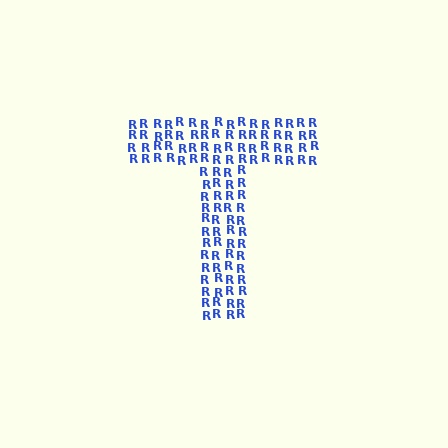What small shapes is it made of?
It is made of small letter R's.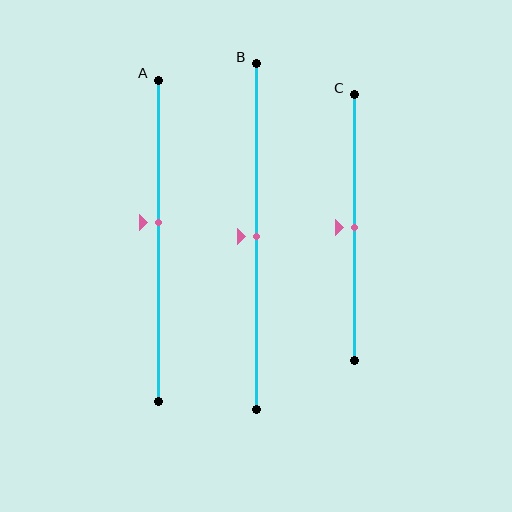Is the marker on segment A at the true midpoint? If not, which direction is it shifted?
No, the marker on segment A is shifted upward by about 6% of the segment length.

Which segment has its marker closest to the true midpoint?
Segment B has its marker closest to the true midpoint.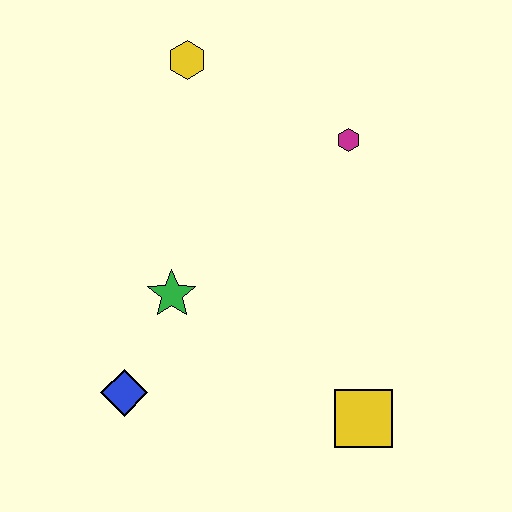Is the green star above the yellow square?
Yes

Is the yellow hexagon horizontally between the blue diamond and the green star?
No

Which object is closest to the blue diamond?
The green star is closest to the blue diamond.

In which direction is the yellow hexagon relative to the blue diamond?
The yellow hexagon is above the blue diamond.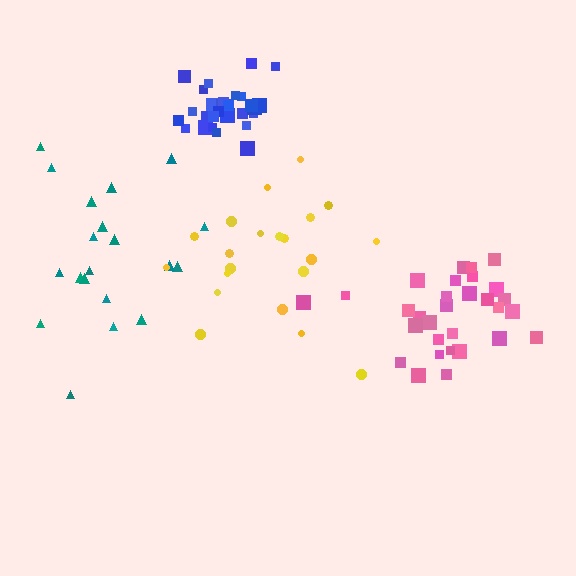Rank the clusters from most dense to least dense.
blue, pink, yellow, teal.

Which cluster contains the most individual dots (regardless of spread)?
Pink (32).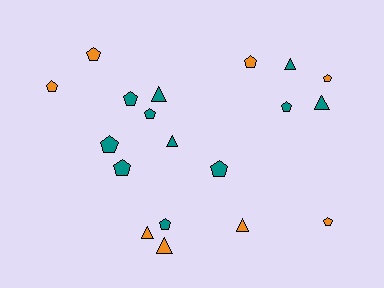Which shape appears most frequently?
Pentagon, with 12 objects.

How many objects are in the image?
There are 19 objects.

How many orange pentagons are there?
There are 5 orange pentagons.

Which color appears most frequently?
Teal, with 11 objects.